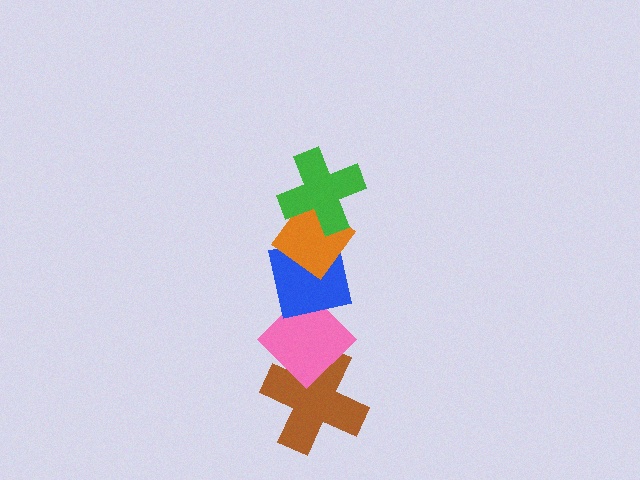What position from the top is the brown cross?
The brown cross is 5th from the top.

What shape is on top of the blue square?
The orange diamond is on top of the blue square.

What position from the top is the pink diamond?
The pink diamond is 4th from the top.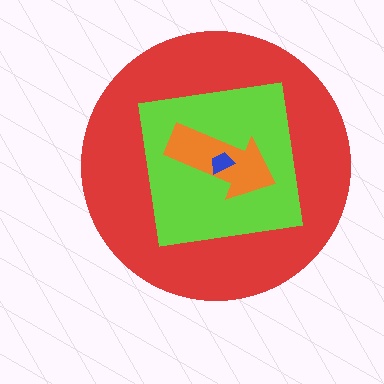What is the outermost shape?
The red circle.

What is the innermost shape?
The blue trapezoid.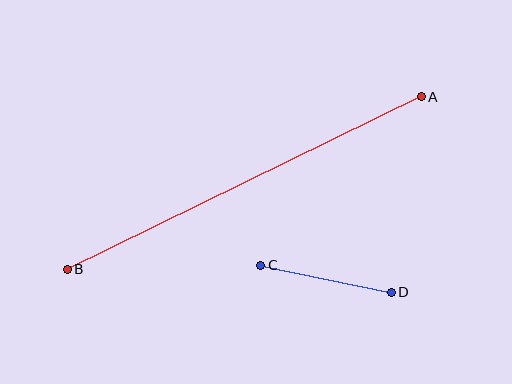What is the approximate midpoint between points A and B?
The midpoint is at approximately (244, 183) pixels.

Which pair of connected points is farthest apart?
Points A and B are farthest apart.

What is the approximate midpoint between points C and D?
The midpoint is at approximately (326, 279) pixels.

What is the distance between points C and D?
The distance is approximately 133 pixels.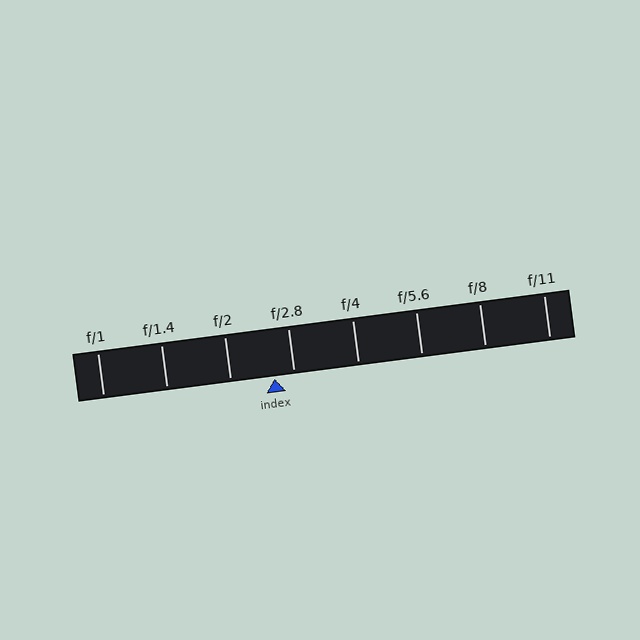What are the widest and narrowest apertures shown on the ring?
The widest aperture shown is f/1 and the narrowest is f/11.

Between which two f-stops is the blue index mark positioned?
The index mark is between f/2 and f/2.8.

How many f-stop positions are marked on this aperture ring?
There are 8 f-stop positions marked.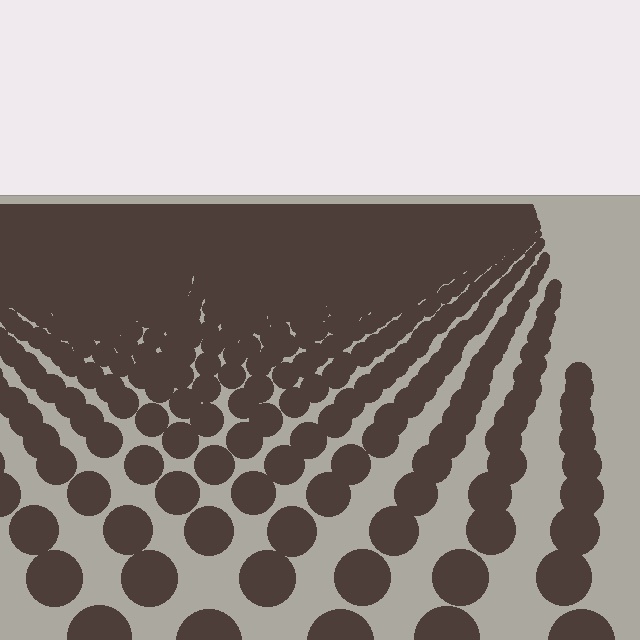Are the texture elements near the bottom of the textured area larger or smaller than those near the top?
Larger. Near the bottom, elements are closer to the viewer and appear at a bigger on-screen size.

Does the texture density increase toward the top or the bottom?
Density increases toward the top.